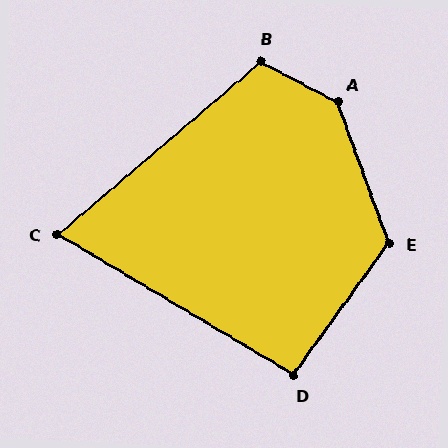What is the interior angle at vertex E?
Approximately 124 degrees (obtuse).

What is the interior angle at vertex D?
Approximately 95 degrees (obtuse).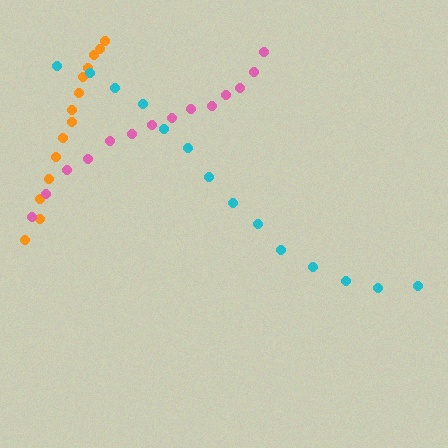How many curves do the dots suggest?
There are 3 distinct paths.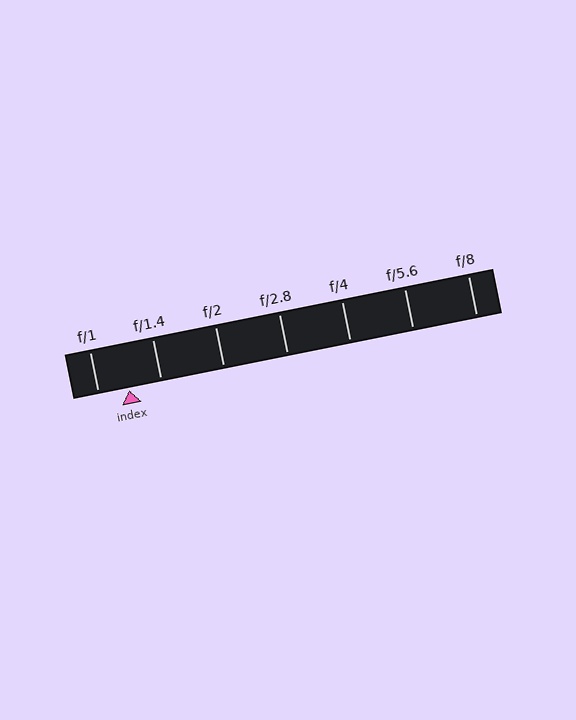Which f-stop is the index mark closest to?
The index mark is closest to f/1.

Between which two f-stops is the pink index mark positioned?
The index mark is between f/1 and f/1.4.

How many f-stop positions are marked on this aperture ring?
There are 7 f-stop positions marked.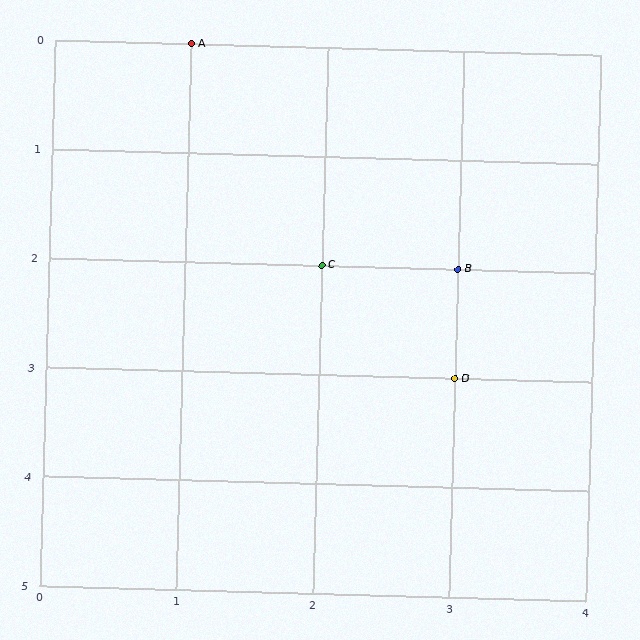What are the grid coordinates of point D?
Point D is at grid coordinates (3, 3).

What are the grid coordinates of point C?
Point C is at grid coordinates (2, 2).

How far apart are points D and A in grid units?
Points D and A are 2 columns and 3 rows apart (about 3.6 grid units diagonally).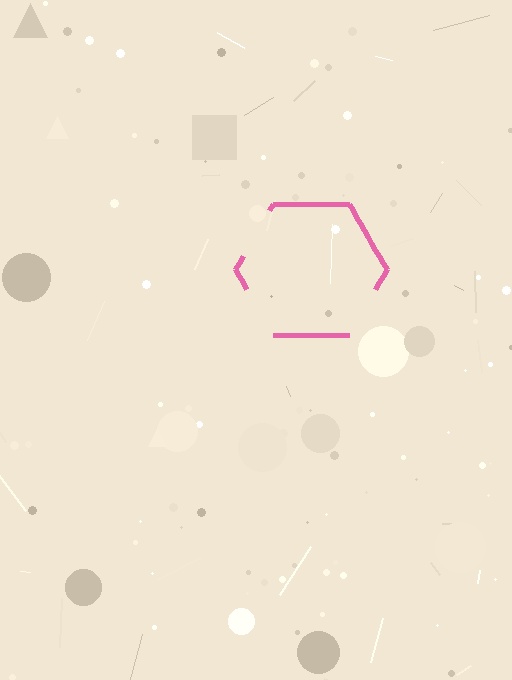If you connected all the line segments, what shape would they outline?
They would outline a hexagon.